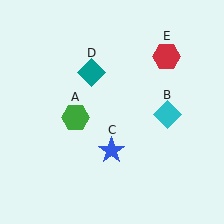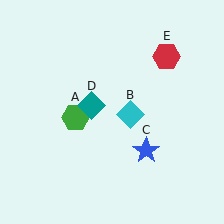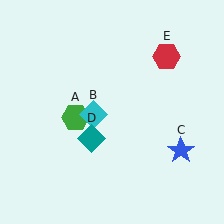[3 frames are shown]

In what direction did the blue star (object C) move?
The blue star (object C) moved right.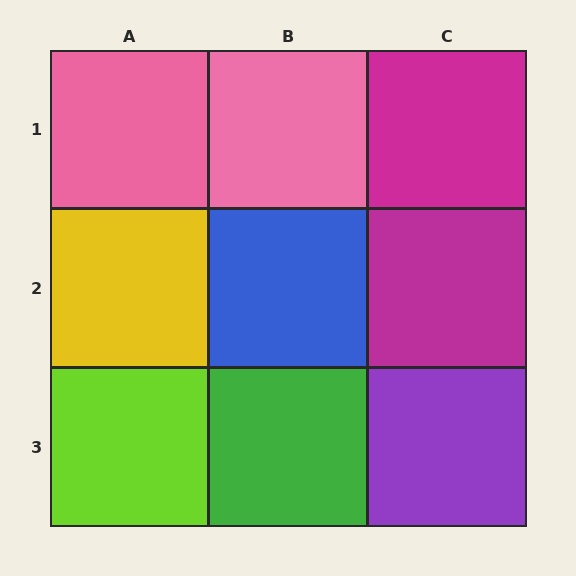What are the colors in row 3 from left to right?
Lime, green, purple.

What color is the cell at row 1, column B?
Pink.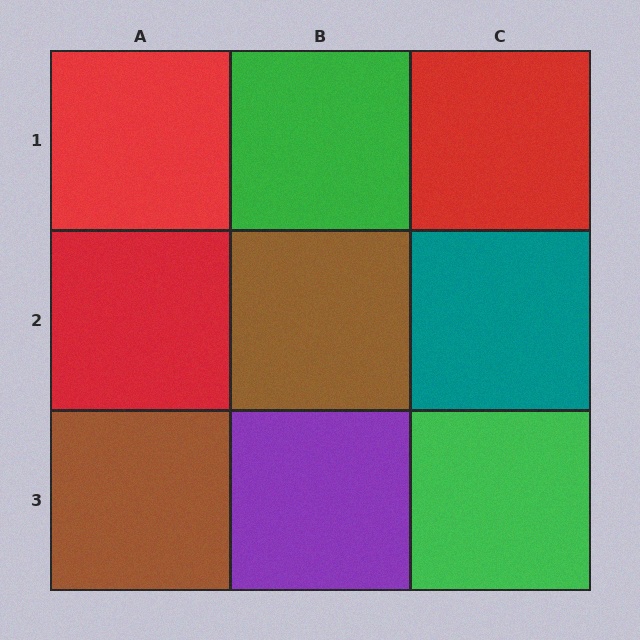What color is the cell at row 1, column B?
Green.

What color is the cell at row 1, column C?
Red.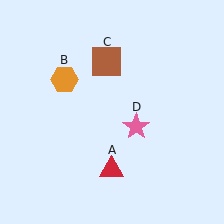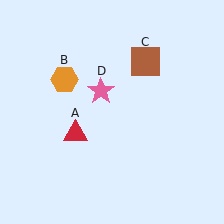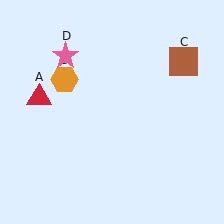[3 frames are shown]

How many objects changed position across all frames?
3 objects changed position: red triangle (object A), brown square (object C), pink star (object D).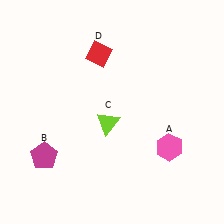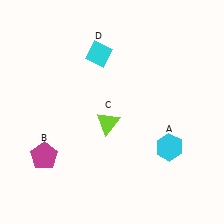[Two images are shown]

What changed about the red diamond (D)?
In Image 1, D is red. In Image 2, it changed to cyan.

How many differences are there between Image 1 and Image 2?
There are 2 differences between the two images.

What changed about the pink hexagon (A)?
In Image 1, A is pink. In Image 2, it changed to cyan.